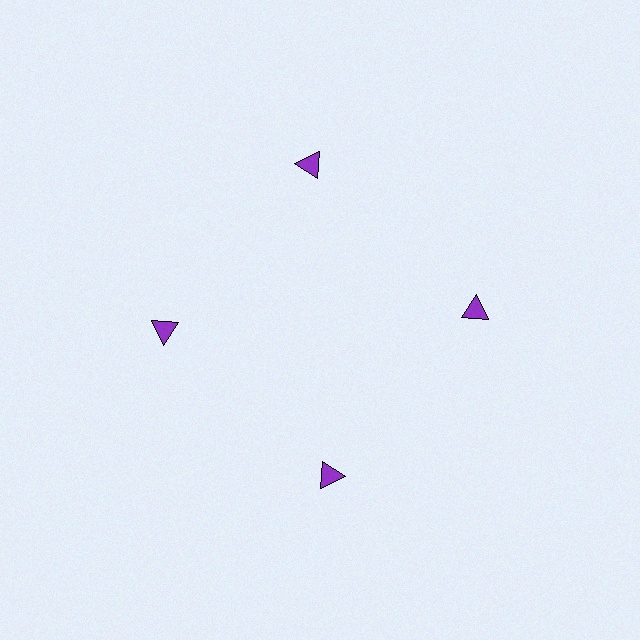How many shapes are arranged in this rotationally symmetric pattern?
There are 4 shapes, arranged in 4 groups of 1.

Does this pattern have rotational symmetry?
Yes, this pattern has 4-fold rotational symmetry. It looks the same after rotating 90 degrees around the center.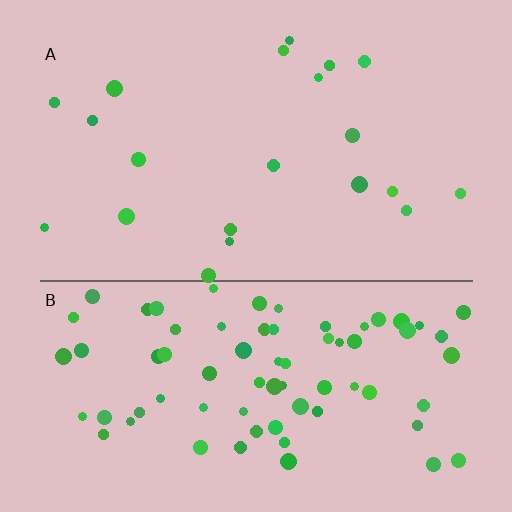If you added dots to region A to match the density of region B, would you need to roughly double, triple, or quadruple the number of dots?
Approximately quadruple.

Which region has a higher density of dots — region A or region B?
B (the bottom).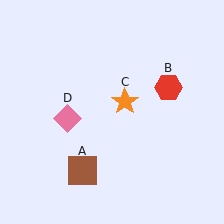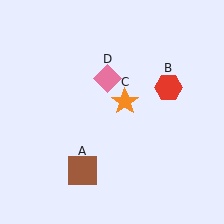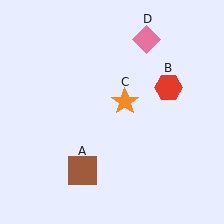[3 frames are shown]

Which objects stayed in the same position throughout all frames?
Brown square (object A) and red hexagon (object B) and orange star (object C) remained stationary.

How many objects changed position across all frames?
1 object changed position: pink diamond (object D).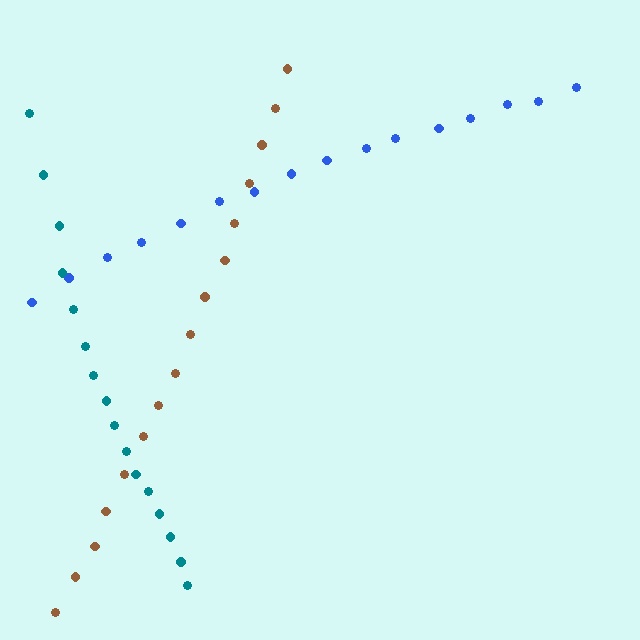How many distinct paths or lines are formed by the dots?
There are 3 distinct paths.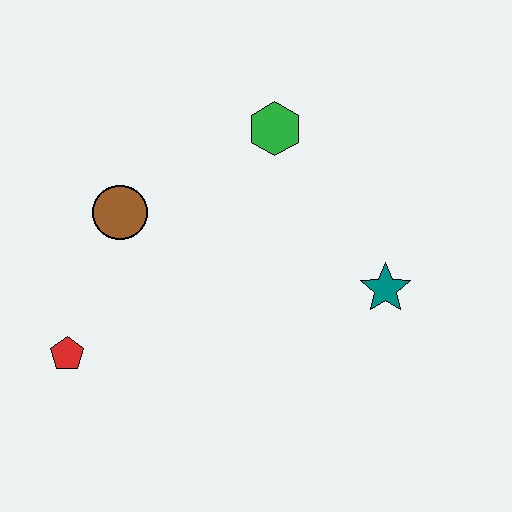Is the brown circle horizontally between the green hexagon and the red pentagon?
Yes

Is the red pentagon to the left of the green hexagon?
Yes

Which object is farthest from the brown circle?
The teal star is farthest from the brown circle.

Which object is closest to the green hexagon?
The brown circle is closest to the green hexagon.